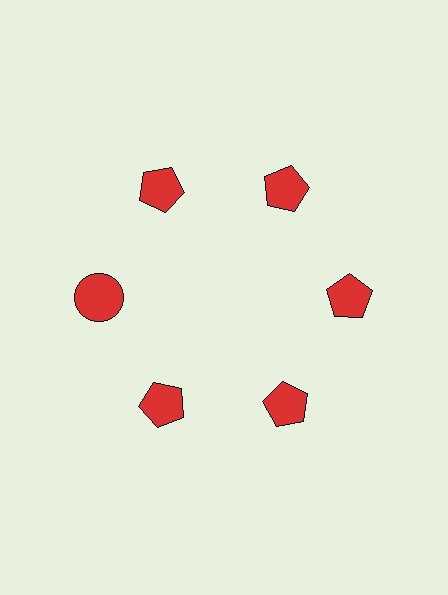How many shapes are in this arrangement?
There are 6 shapes arranged in a ring pattern.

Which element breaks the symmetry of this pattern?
The red circle at roughly the 9 o'clock position breaks the symmetry. All other shapes are red pentagons.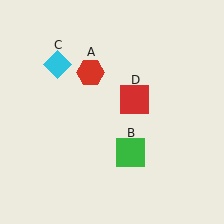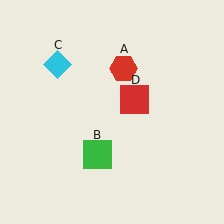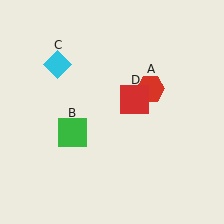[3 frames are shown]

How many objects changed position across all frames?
2 objects changed position: red hexagon (object A), green square (object B).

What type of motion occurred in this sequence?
The red hexagon (object A), green square (object B) rotated clockwise around the center of the scene.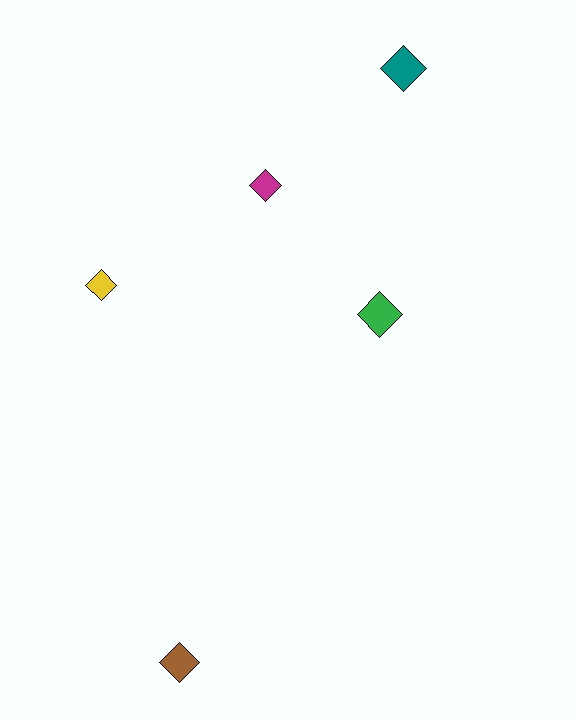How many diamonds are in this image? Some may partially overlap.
There are 5 diamonds.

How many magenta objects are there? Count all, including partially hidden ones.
There is 1 magenta object.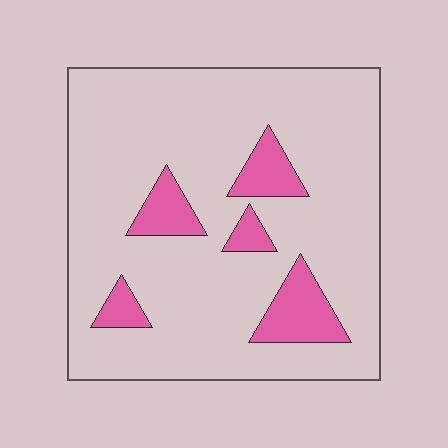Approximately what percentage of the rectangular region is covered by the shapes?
Approximately 15%.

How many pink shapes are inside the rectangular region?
5.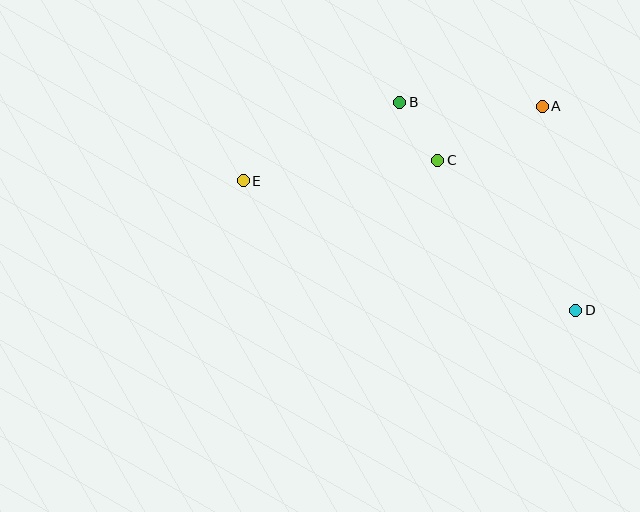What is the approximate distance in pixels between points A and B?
The distance between A and B is approximately 143 pixels.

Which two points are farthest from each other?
Points D and E are farthest from each other.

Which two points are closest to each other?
Points B and C are closest to each other.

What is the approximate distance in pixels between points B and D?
The distance between B and D is approximately 273 pixels.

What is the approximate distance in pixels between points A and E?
The distance between A and E is approximately 308 pixels.